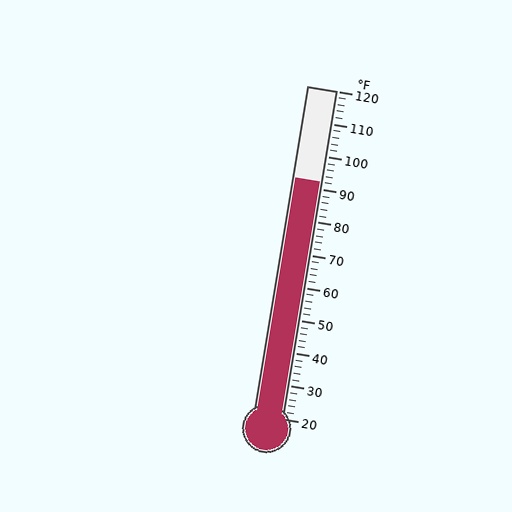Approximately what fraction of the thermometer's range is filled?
The thermometer is filled to approximately 70% of its range.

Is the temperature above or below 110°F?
The temperature is below 110°F.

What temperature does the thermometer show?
The thermometer shows approximately 92°F.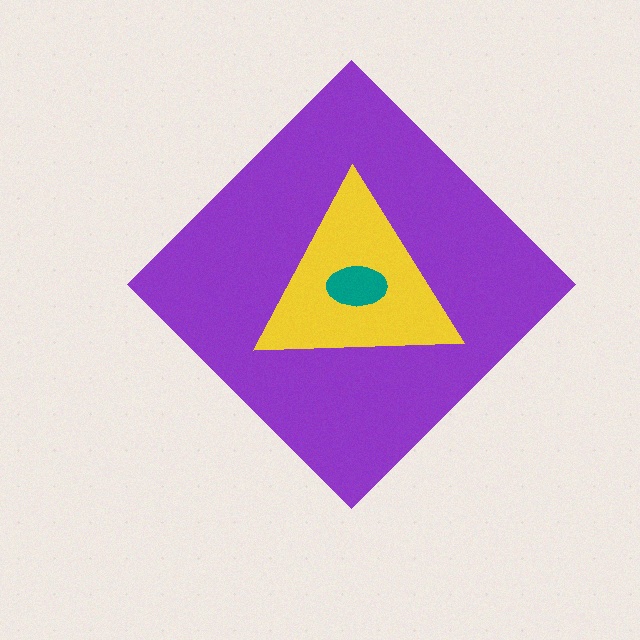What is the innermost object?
The teal ellipse.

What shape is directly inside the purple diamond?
The yellow triangle.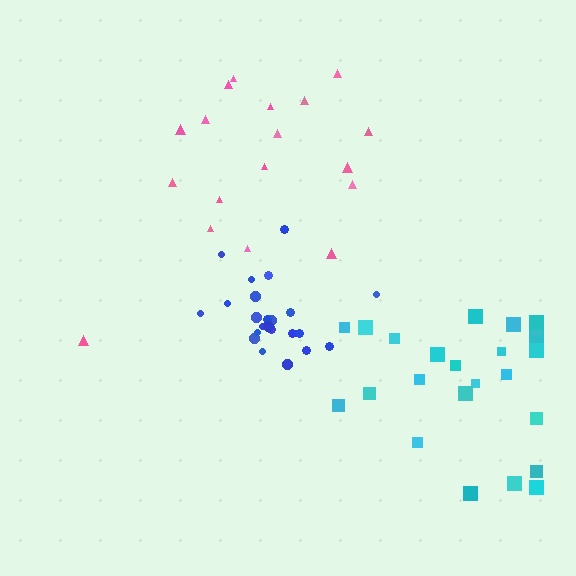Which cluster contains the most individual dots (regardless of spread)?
Cyan (24).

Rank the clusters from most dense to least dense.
blue, cyan, pink.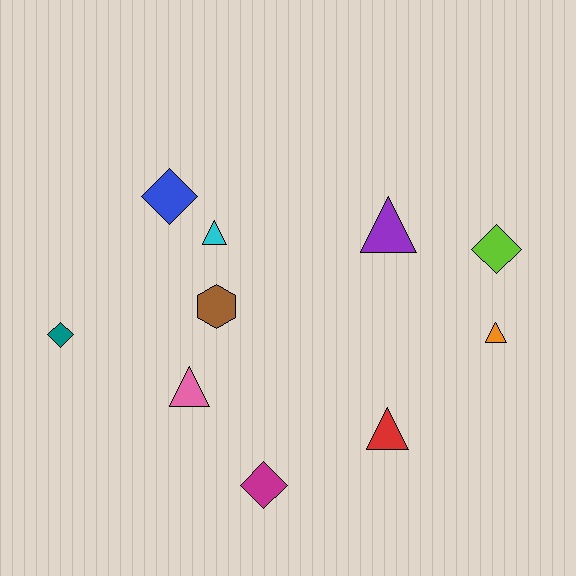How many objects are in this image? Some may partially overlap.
There are 10 objects.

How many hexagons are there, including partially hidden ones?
There is 1 hexagon.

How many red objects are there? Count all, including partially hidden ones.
There is 1 red object.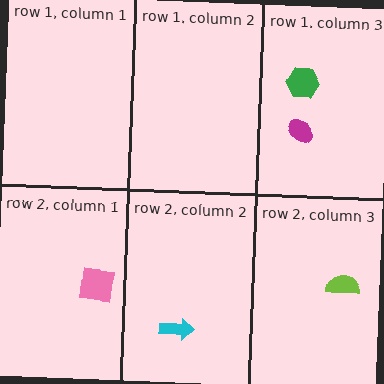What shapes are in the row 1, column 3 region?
The magenta ellipse, the green hexagon.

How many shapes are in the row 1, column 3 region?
2.